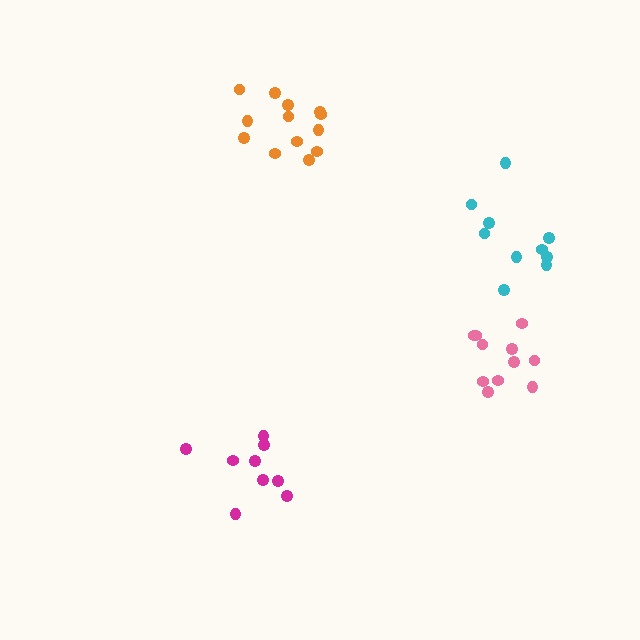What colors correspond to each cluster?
The clusters are colored: pink, magenta, orange, cyan.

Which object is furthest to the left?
The magenta cluster is leftmost.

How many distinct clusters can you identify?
There are 4 distinct clusters.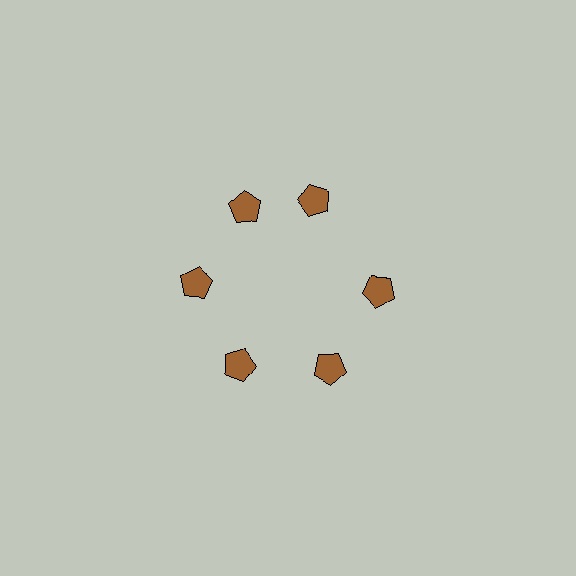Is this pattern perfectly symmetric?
No. The 6 brown pentagons are arranged in a ring, but one element near the 1 o'clock position is rotated out of alignment along the ring, breaking the 6-fold rotational symmetry.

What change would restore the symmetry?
The symmetry would be restored by rotating it back into even spacing with its neighbors so that all 6 pentagons sit at equal angles and equal distance from the center.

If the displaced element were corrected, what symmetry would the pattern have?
It would have 6-fold rotational symmetry — the pattern would map onto itself every 60 degrees.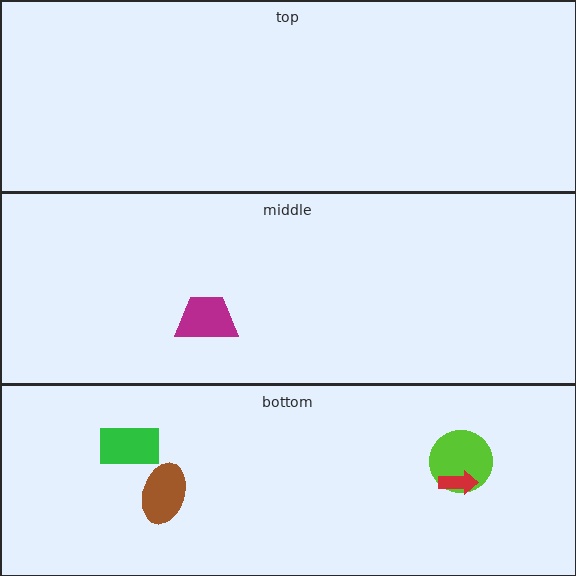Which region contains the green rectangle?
The bottom region.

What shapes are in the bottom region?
The green rectangle, the brown ellipse, the lime circle, the red arrow.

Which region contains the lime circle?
The bottom region.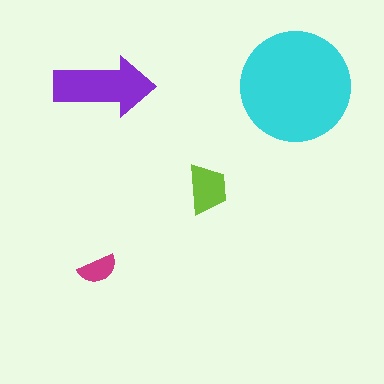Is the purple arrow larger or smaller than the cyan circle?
Smaller.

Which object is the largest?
The cyan circle.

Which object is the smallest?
The magenta semicircle.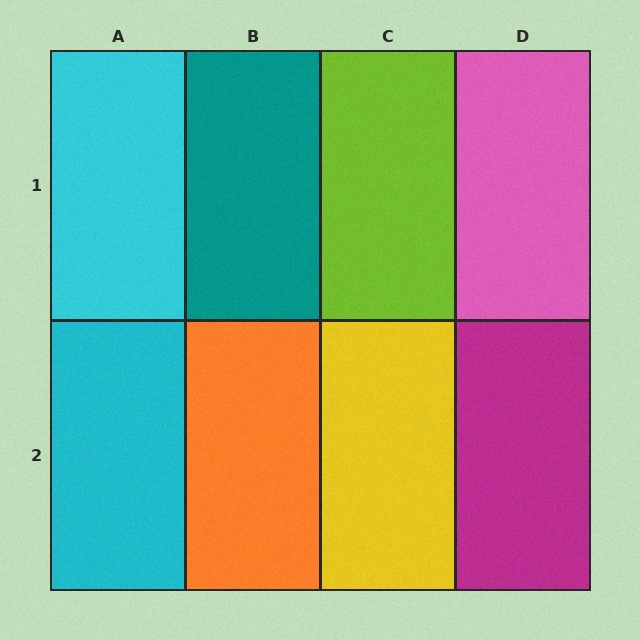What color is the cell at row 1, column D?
Pink.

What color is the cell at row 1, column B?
Teal.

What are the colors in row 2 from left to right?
Cyan, orange, yellow, magenta.